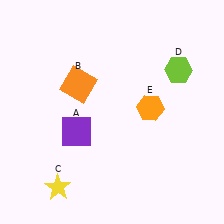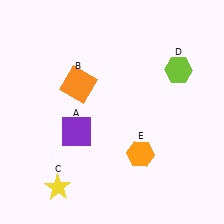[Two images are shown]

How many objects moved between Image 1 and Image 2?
1 object moved between the two images.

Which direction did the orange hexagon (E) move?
The orange hexagon (E) moved down.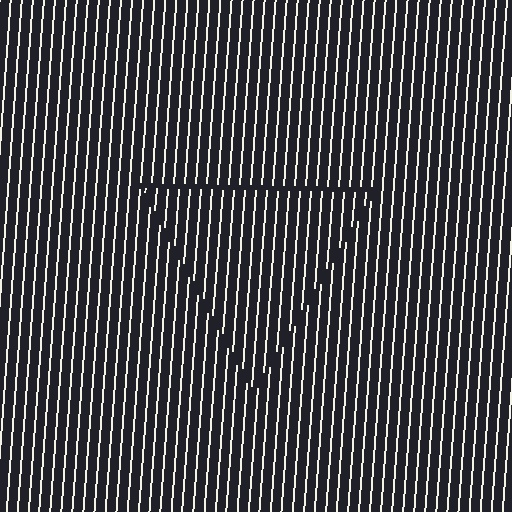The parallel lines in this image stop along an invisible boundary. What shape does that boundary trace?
An illusory triangle. The interior of the shape contains the same grating, shifted by half a period — the contour is defined by the phase discontinuity where line-ends from the inner and outer gratings abut.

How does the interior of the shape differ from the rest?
The interior of the shape contains the same grating, shifted by half a period — the contour is defined by the phase discontinuity where line-ends from the inner and outer gratings abut.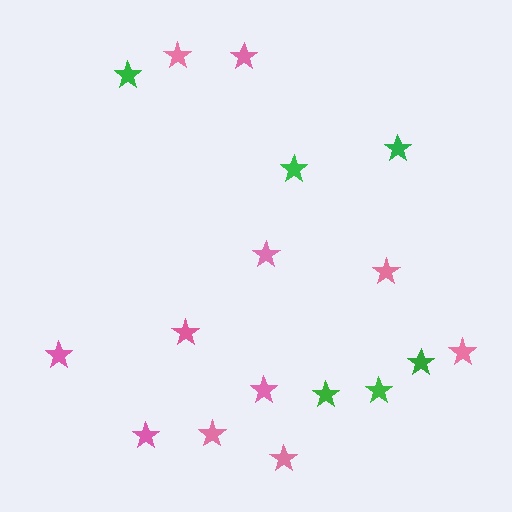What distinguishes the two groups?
There are 2 groups: one group of green stars (6) and one group of pink stars (11).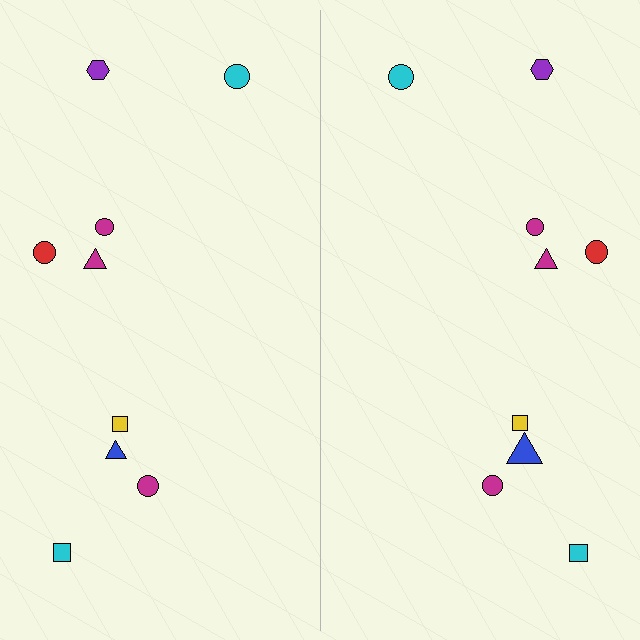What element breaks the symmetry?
The blue triangle on the right side has a different size than its mirror counterpart.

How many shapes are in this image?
There are 18 shapes in this image.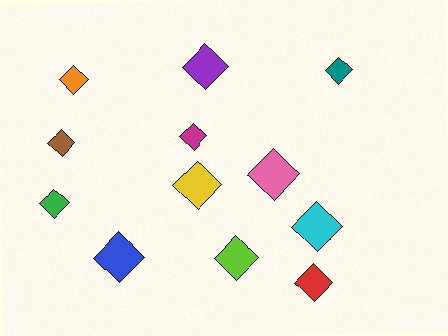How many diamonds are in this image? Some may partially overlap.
There are 12 diamonds.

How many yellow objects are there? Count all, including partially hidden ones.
There is 1 yellow object.